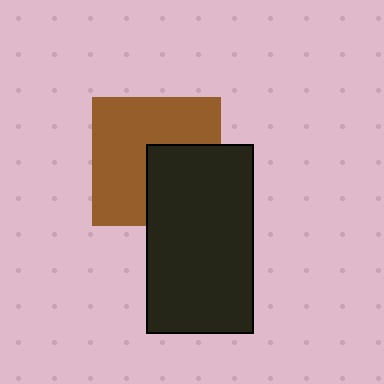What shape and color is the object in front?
The object in front is a black rectangle.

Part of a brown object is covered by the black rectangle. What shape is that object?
It is a square.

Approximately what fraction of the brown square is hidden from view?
Roughly 37% of the brown square is hidden behind the black rectangle.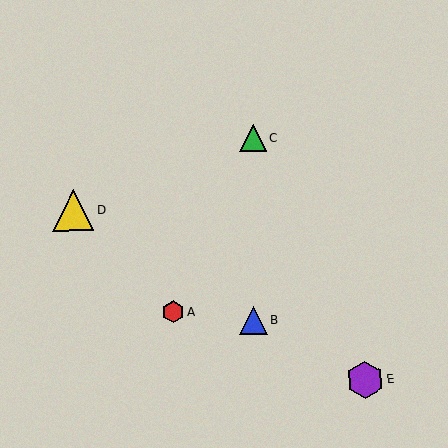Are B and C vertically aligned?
Yes, both are at x≈253.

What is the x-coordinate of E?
Object E is at x≈365.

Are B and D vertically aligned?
No, B is at x≈253 and D is at x≈73.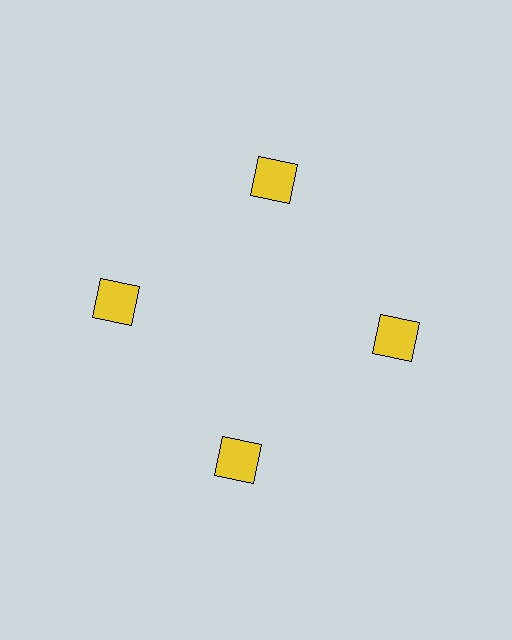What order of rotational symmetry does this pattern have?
This pattern has 4-fold rotational symmetry.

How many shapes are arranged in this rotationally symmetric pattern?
There are 4 shapes, arranged in 4 groups of 1.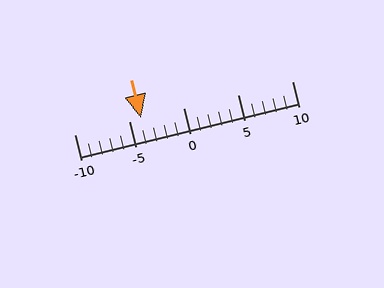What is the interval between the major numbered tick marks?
The major tick marks are spaced 5 units apart.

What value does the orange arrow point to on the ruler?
The orange arrow points to approximately -4.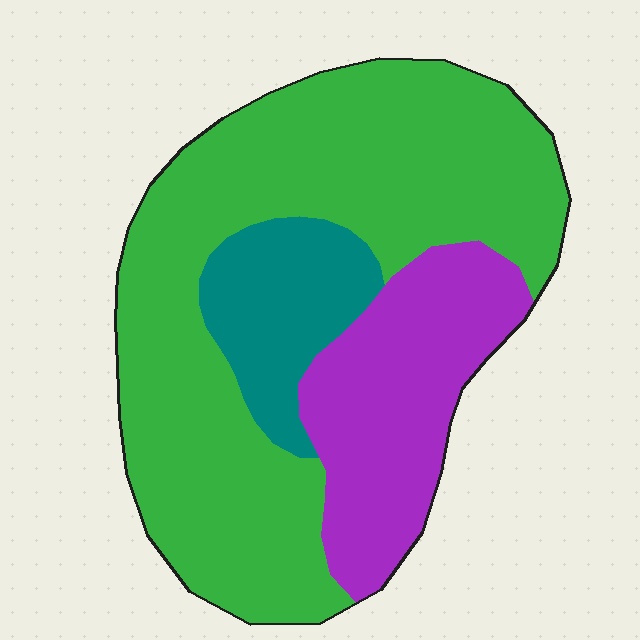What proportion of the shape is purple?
Purple takes up between a sixth and a third of the shape.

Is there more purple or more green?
Green.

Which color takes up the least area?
Teal, at roughly 15%.